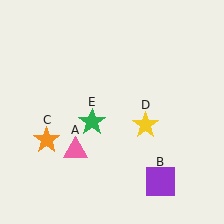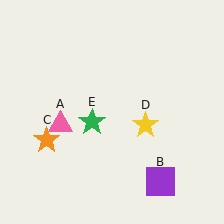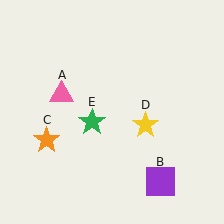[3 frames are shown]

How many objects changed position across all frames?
1 object changed position: pink triangle (object A).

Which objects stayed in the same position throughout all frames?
Purple square (object B) and orange star (object C) and yellow star (object D) and green star (object E) remained stationary.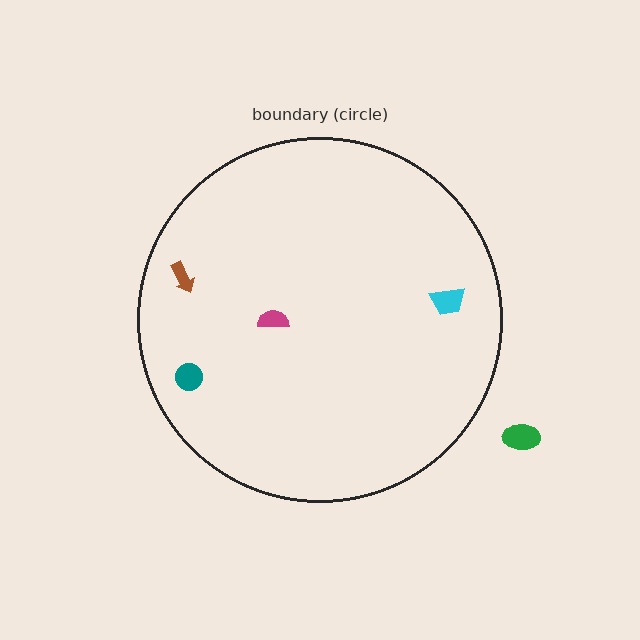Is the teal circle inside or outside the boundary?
Inside.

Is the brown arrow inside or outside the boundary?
Inside.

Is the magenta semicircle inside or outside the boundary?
Inside.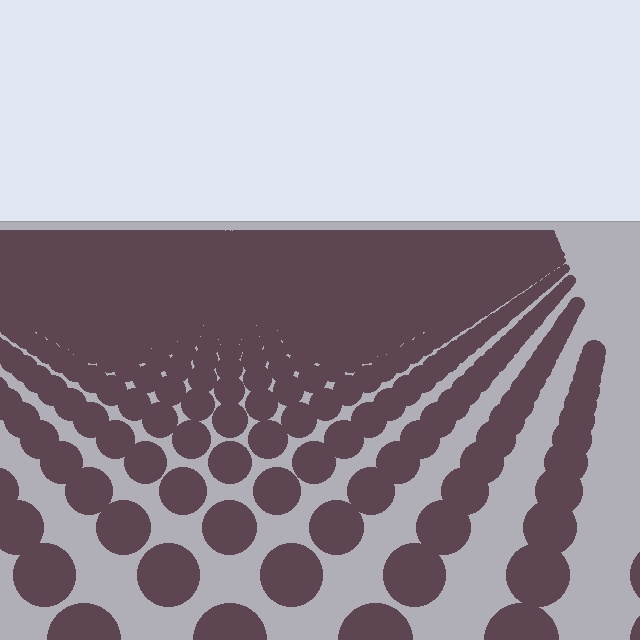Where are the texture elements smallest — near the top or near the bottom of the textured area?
Near the top.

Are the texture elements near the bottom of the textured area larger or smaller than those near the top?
Larger. Near the bottom, elements are closer to the viewer and appear at a bigger on-screen size.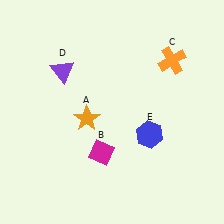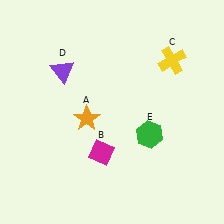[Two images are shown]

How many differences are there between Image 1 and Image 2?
There are 2 differences between the two images.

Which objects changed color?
C changed from orange to yellow. E changed from blue to green.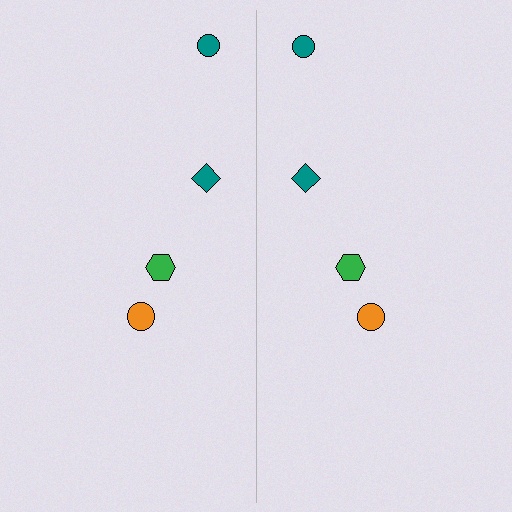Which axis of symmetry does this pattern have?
The pattern has a vertical axis of symmetry running through the center of the image.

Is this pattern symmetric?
Yes, this pattern has bilateral (reflection) symmetry.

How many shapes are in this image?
There are 8 shapes in this image.